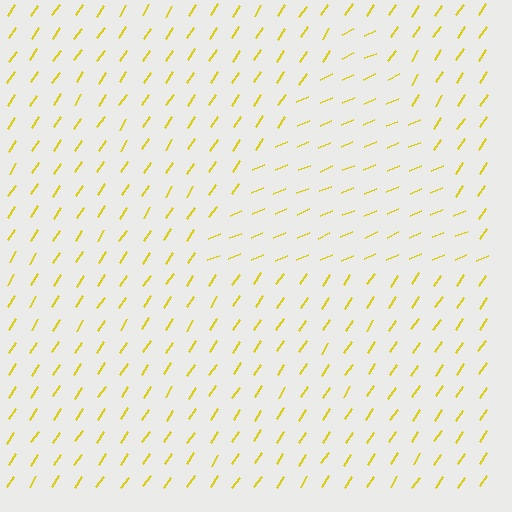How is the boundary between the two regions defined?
The boundary is defined purely by a change in line orientation (approximately 34 degrees difference). All lines are the same color and thickness.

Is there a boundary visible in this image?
Yes, there is a texture boundary formed by a change in line orientation.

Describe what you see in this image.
The image is filled with small yellow line segments. A triangle region in the image has lines oriented differently from the surrounding lines, creating a visible texture boundary.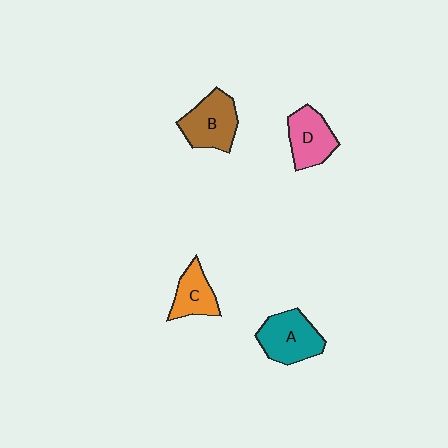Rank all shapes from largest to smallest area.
From largest to smallest: A (teal), B (brown), D (pink), C (orange).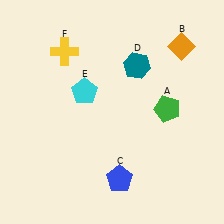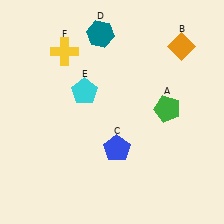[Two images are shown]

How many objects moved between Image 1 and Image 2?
2 objects moved between the two images.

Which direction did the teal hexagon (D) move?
The teal hexagon (D) moved left.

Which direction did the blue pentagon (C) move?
The blue pentagon (C) moved up.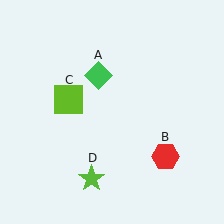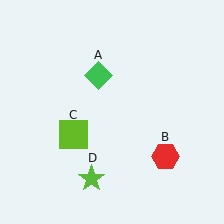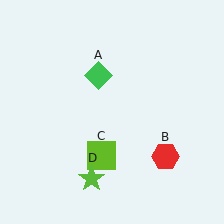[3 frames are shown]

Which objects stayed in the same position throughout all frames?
Green diamond (object A) and red hexagon (object B) and lime star (object D) remained stationary.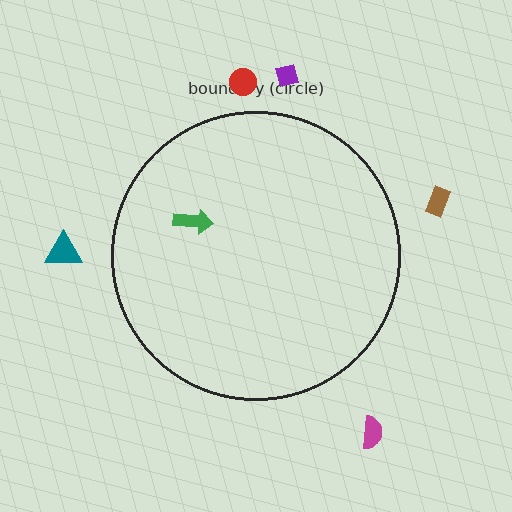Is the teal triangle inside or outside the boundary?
Outside.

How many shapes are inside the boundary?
1 inside, 5 outside.